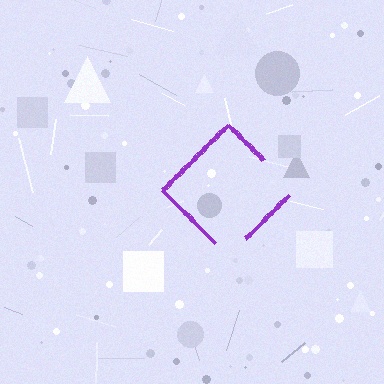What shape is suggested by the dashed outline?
The dashed outline suggests a diamond.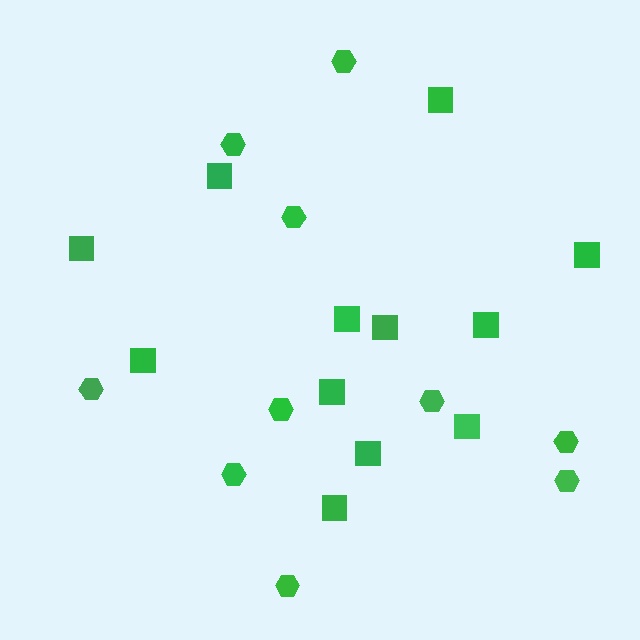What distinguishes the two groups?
There are 2 groups: one group of squares (12) and one group of hexagons (10).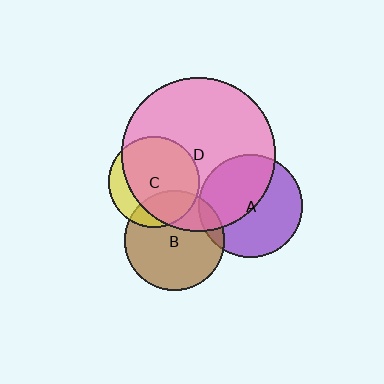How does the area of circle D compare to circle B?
Approximately 2.4 times.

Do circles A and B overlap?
Yes.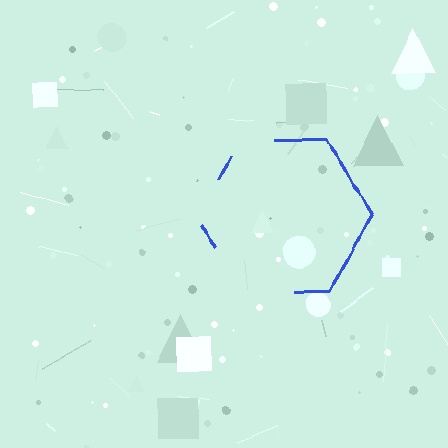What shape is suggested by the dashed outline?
The dashed outline suggests a hexagon.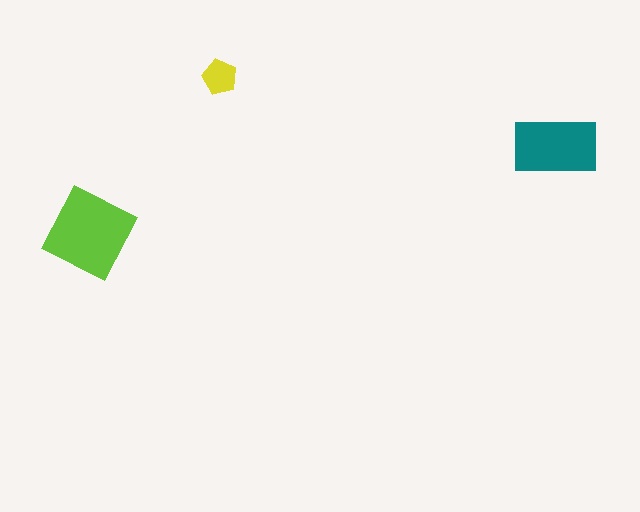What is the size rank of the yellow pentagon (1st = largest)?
3rd.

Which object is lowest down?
The lime square is bottommost.